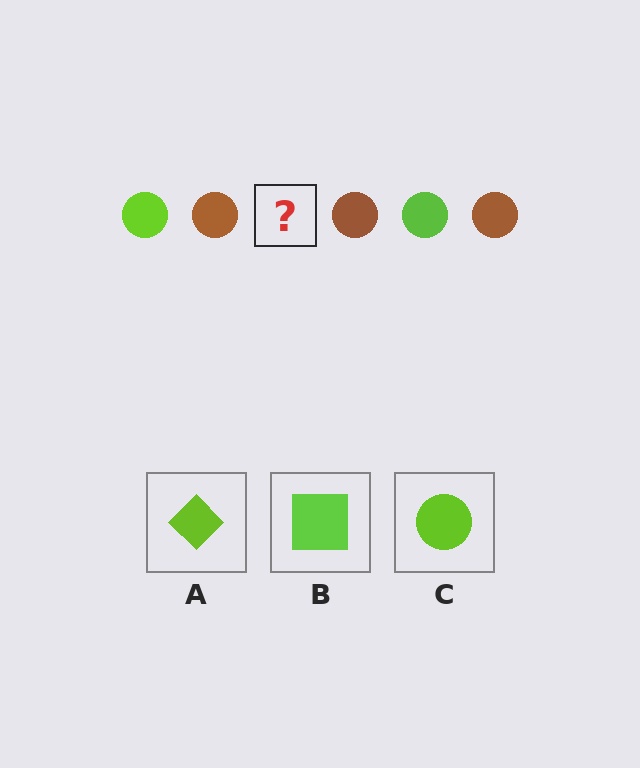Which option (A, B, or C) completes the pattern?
C.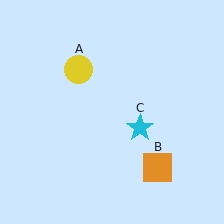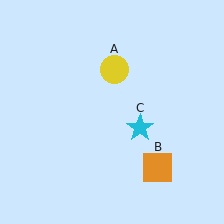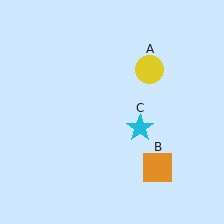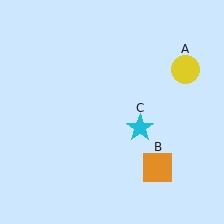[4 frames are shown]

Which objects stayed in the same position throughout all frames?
Orange square (object B) and cyan star (object C) remained stationary.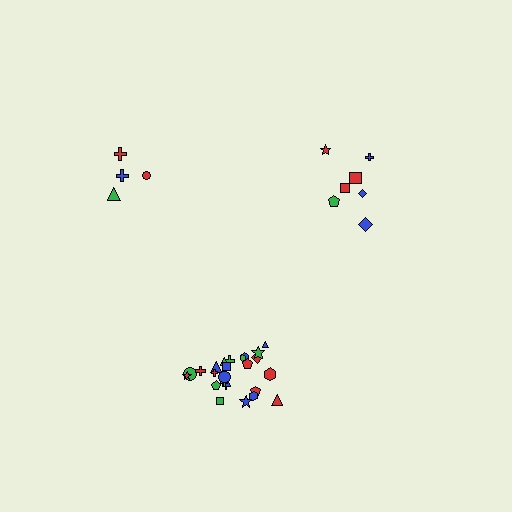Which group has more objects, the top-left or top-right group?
The top-right group.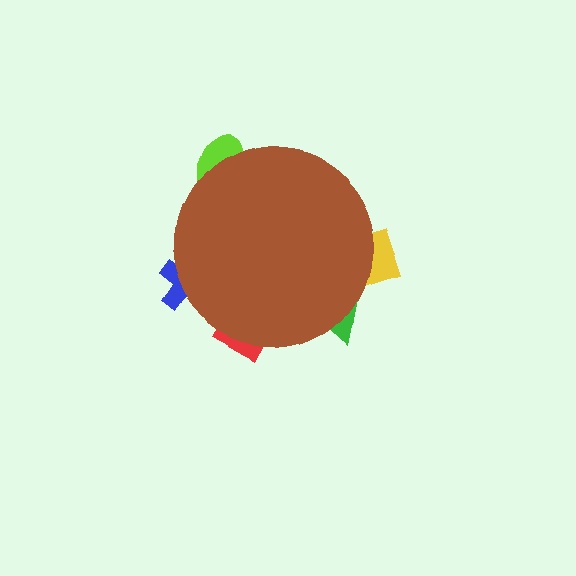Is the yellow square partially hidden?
Yes, the yellow square is partially hidden behind the brown circle.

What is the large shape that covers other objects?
A brown circle.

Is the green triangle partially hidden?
Yes, the green triangle is partially hidden behind the brown circle.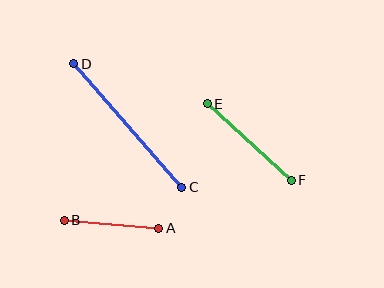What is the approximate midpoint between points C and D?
The midpoint is at approximately (128, 126) pixels.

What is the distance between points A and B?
The distance is approximately 95 pixels.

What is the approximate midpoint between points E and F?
The midpoint is at approximately (249, 142) pixels.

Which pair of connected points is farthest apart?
Points C and D are farthest apart.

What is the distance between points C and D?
The distance is approximately 164 pixels.